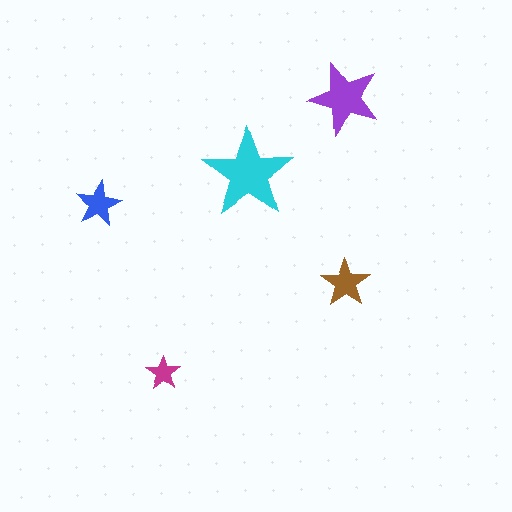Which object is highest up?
The purple star is topmost.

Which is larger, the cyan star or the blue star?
The cyan one.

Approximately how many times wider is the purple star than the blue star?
About 1.5 times wider.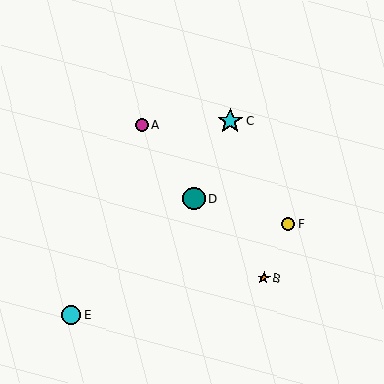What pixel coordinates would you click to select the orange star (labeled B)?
Click at (264, 278) to select the orange star B.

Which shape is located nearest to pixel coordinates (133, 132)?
The magenta circle (labeled A) at (142, 125) is nearest to that location.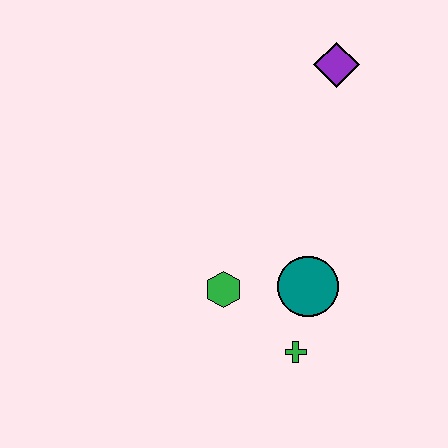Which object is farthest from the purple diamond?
The green cross is farthest from the purple diamond.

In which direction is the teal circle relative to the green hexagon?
The teal circle is to the right of the green hexagon.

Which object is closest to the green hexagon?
The teal circle is closest to the green hexagon.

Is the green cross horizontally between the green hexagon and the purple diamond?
Yes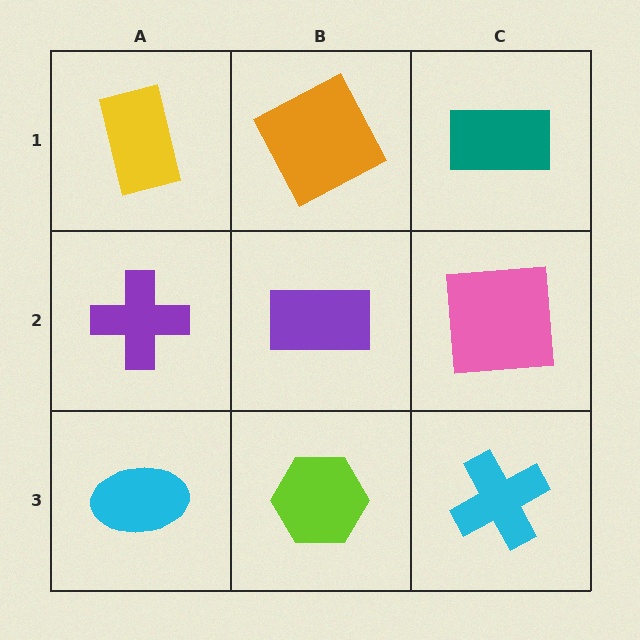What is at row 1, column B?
An orange square.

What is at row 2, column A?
A purple cross.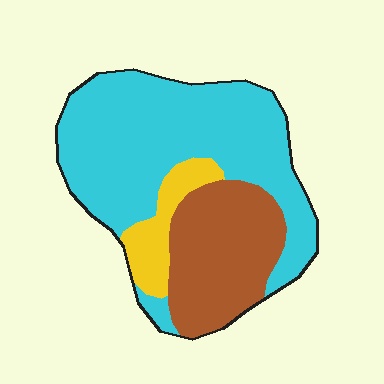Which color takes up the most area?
Cyan, at roughly 60%.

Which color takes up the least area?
Yellow, at roughly 10%.